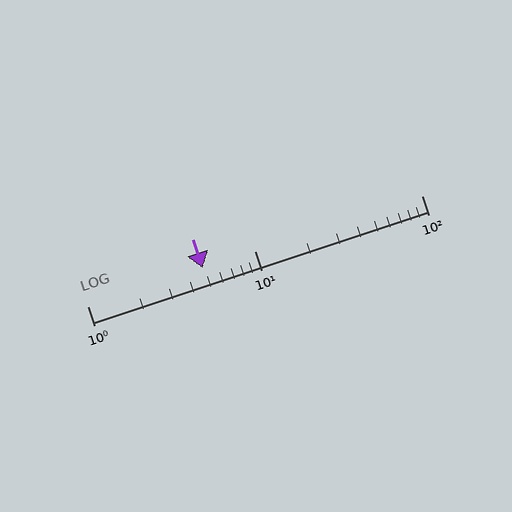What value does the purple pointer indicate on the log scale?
The pointer indicates approximately 4.9.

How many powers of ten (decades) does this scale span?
The scale spans 2 decades, from 1 to 100.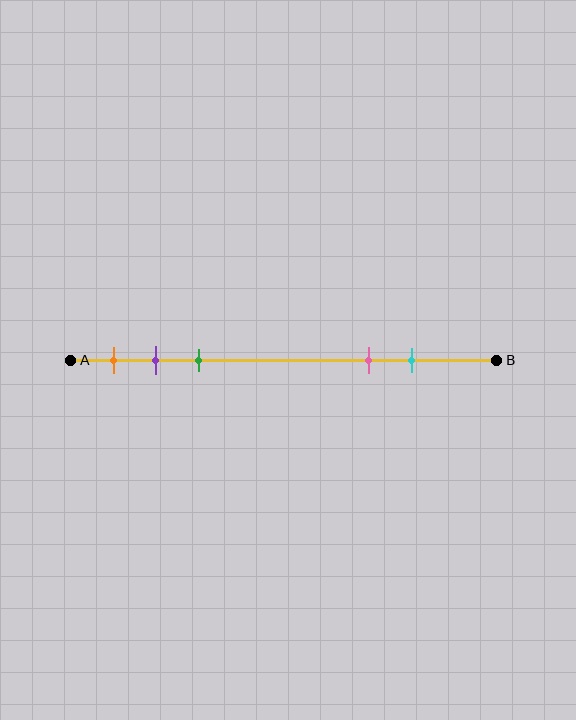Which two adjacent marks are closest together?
The purple and green marks are the closest adjacent pair.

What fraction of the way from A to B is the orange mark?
The orange mark is approximately 10% (0.1) of the way from A to B.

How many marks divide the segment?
There are 5 marks dividing the segment.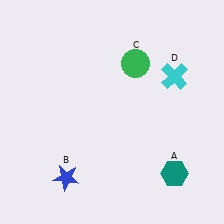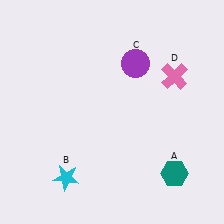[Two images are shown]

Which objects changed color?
B changed from blue to cyan. C changed from green to purple. D changed from cyan to pink.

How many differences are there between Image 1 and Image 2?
There are 3 differences between the two images.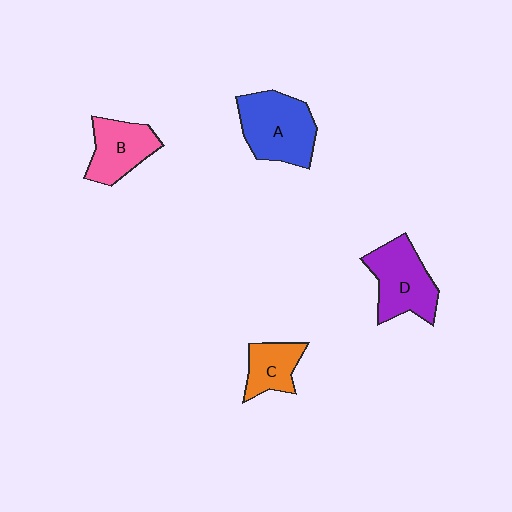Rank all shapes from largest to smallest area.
From largest to smallest: A (blue), D (purple), B (pink), C (orange).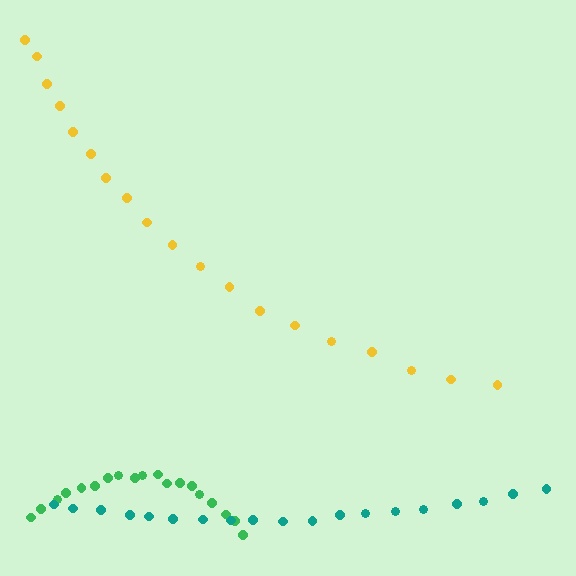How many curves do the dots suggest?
There are 3 distinct paths.